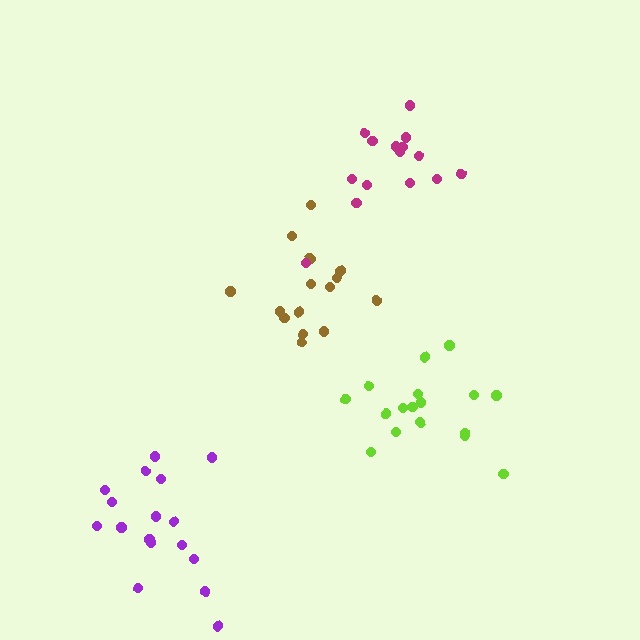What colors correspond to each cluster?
The clusters are colored: purple, lime, brown, magenta.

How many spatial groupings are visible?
There are 4 spatial groupings.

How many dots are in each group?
Group 1: 17 dots, Group 2: 17 dots, Group 3: 15 dots, Group 4: 15 dots (64 total).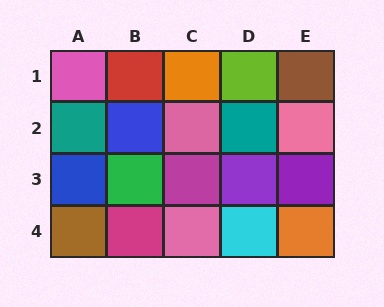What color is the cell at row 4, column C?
Pink.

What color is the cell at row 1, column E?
Brown.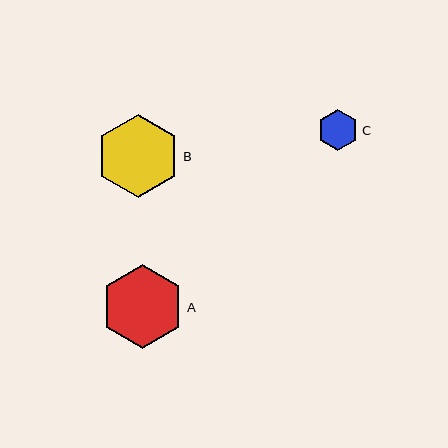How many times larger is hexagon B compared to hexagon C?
Hexagon B is approximately 2.0 times the size of hexagon C.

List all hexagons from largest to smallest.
From largest to smallest: B, A, C.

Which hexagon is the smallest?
Hexagon C is the smallest with a size of approximately 41 pixels.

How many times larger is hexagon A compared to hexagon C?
Hexagon A is approximately 2.0 times the size of hexagon C.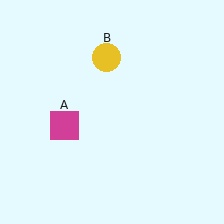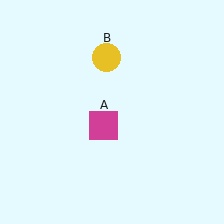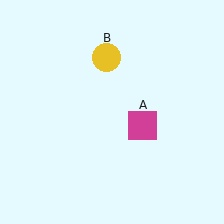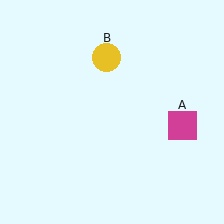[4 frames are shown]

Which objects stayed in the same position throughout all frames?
Yellow circle (object B) remained stationary.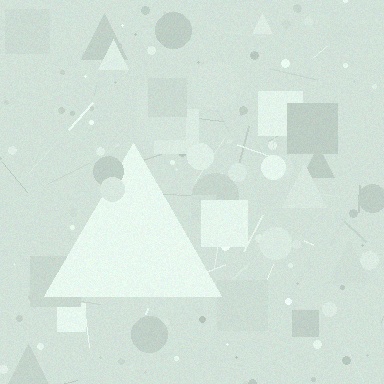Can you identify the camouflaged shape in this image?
The camouflaged shape is a triangle.